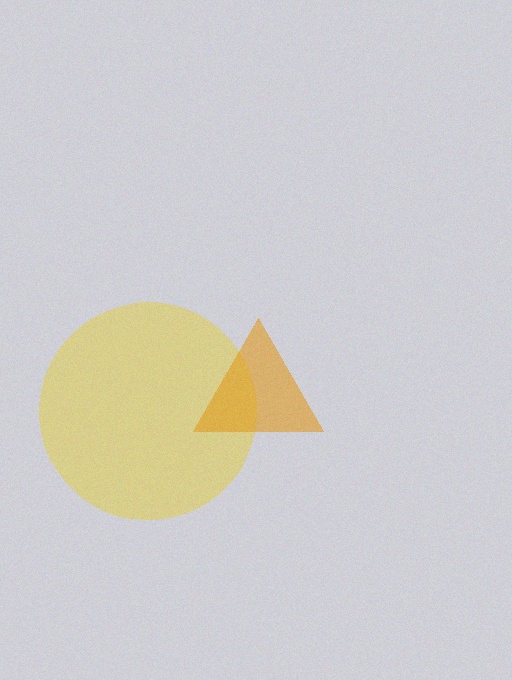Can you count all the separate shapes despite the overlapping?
Yes, there are 2 separate shapes.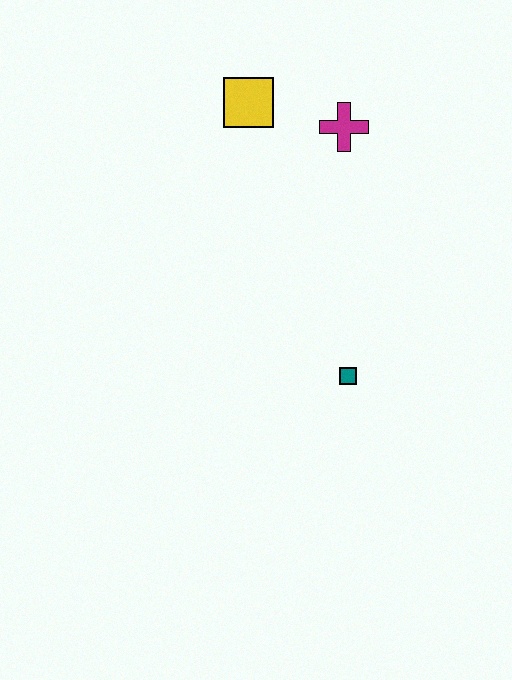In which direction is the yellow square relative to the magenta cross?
The yellow square is to the left of the magenta cross.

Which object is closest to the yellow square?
The magenta cross is closest to the yellow square.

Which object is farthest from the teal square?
The yellow square is farthest from the teal square.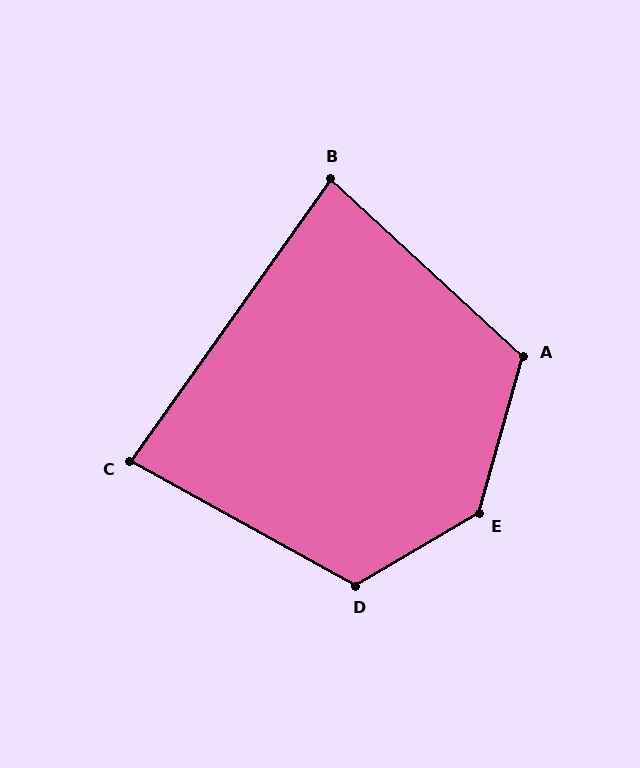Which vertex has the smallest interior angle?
B, at approximately 83 degrees.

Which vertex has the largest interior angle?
E, at approximately 136 degrees.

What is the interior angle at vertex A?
Approximately 117 degrees (obtuse).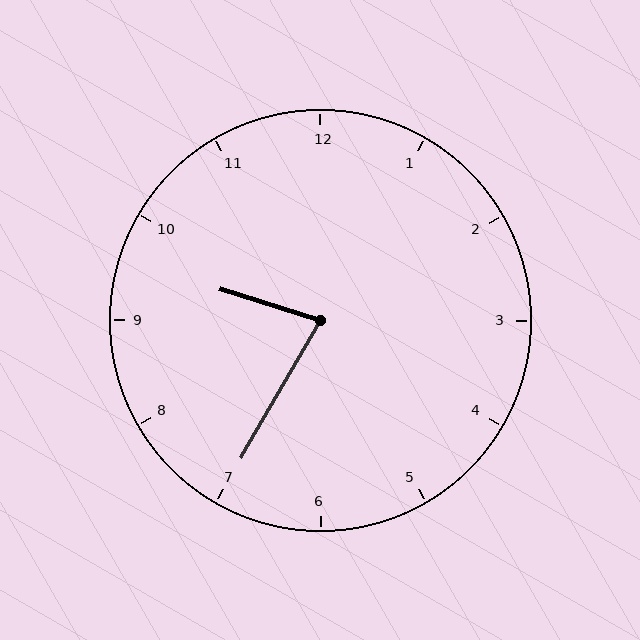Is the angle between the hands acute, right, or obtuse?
It is acute.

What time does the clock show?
9:35.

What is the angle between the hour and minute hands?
Approximately 78 degrees.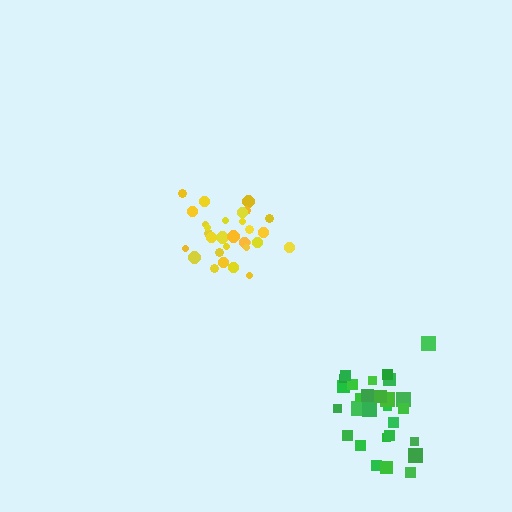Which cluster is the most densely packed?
Yellow.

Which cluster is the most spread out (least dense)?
Green.